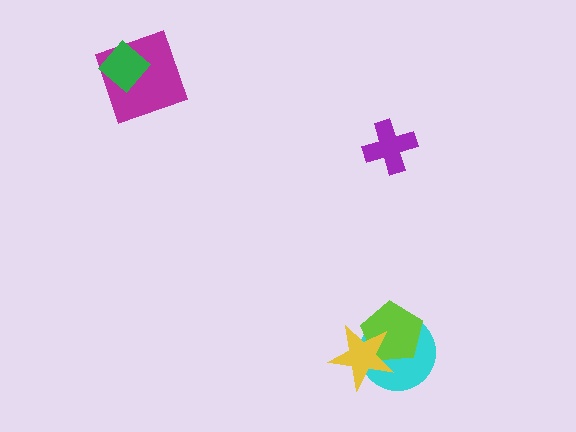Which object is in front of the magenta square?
The green diamond is in front of the magenta square.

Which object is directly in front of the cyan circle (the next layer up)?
The lime pentagon is directly in front of the cyan circle.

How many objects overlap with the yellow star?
2 objects overlap with the yellow star.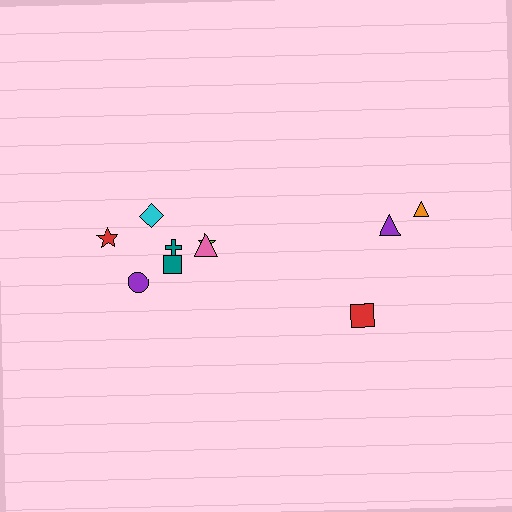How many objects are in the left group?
There are 7 objects.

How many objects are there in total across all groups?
There are 10 objects.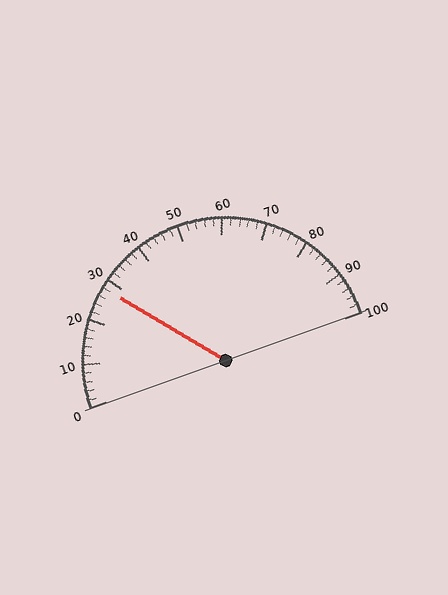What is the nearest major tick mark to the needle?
The nearest major tick mark is 30.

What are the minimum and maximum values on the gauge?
The gauge ranges from 0 to 100.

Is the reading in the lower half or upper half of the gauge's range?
The reading is in the lower half of the range (0 to 100).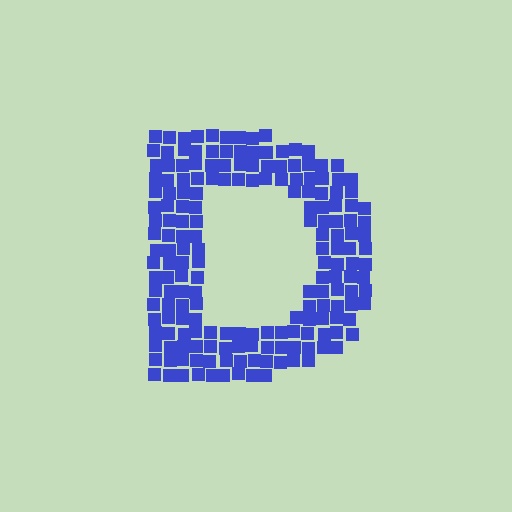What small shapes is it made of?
It is made of small squares.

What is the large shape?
The large shape is the letter D.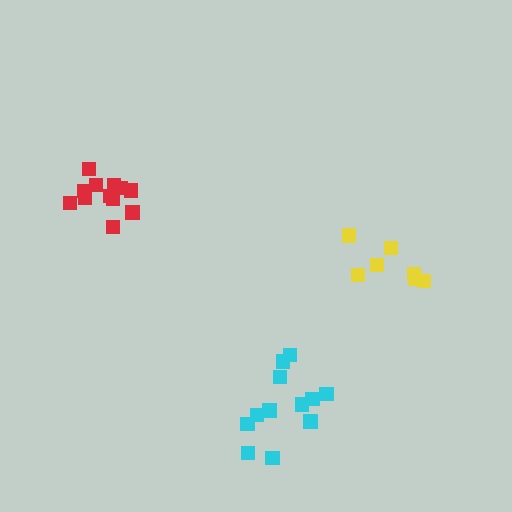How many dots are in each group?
Group 1: 12 dots, Group 2: 7 dots, Group 3: 12 dots (31 total).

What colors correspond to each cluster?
The clusters are colored: red, yellow, cyan.